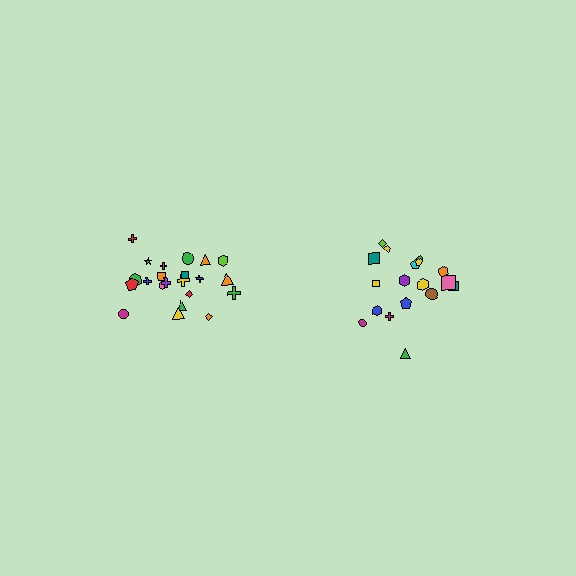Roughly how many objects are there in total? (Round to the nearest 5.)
Roughly 40 objects in total.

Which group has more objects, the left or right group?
The left group.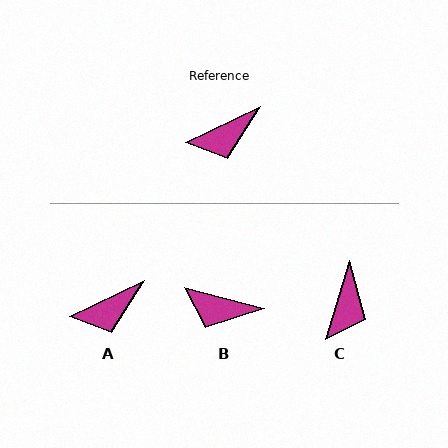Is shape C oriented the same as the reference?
No, it is off by about 48 degrees.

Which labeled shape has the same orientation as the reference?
A.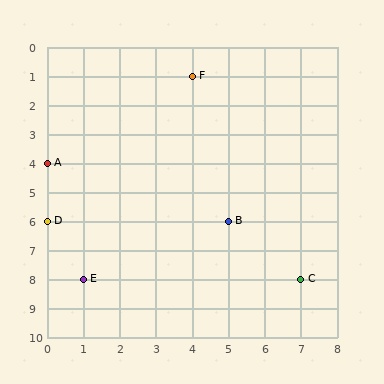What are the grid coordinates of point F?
Point F is at grid coordinates (4, 1).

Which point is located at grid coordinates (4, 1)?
Point F is at (4, 1).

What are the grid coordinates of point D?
Point D is at grid coordinates (0, 6).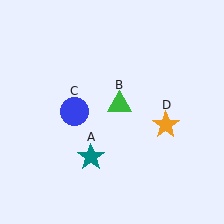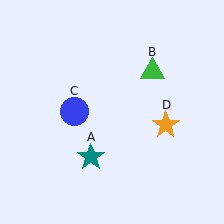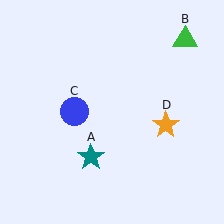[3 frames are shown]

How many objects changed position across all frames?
1 object changed position: green triangle (object B).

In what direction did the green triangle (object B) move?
The green triangle (object B) moved up and to the right.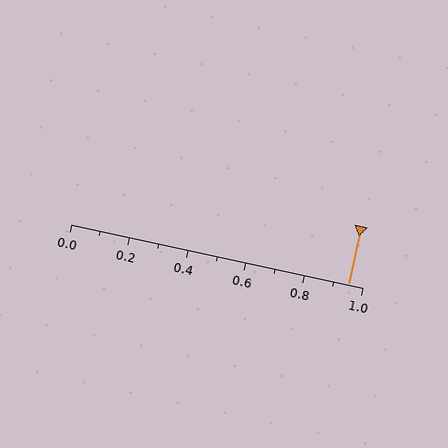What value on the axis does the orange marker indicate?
The marker indicates approximately 0.95.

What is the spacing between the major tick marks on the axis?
The major ticks are spaced 0.2 apart.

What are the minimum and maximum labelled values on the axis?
The axis runs from 0.0 to 1.0.